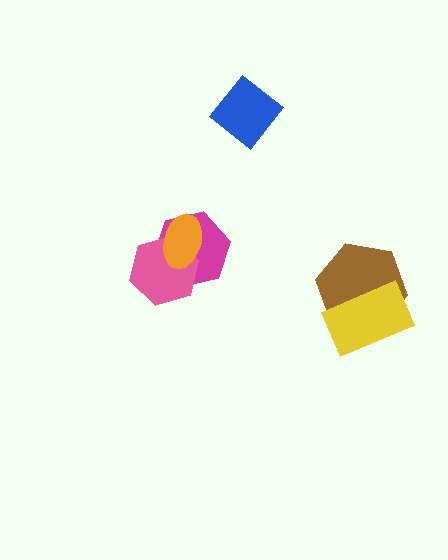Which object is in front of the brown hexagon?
The yellow rectangle is in front of the brown hexagon.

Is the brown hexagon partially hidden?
Yes, it is partially covered by another shape.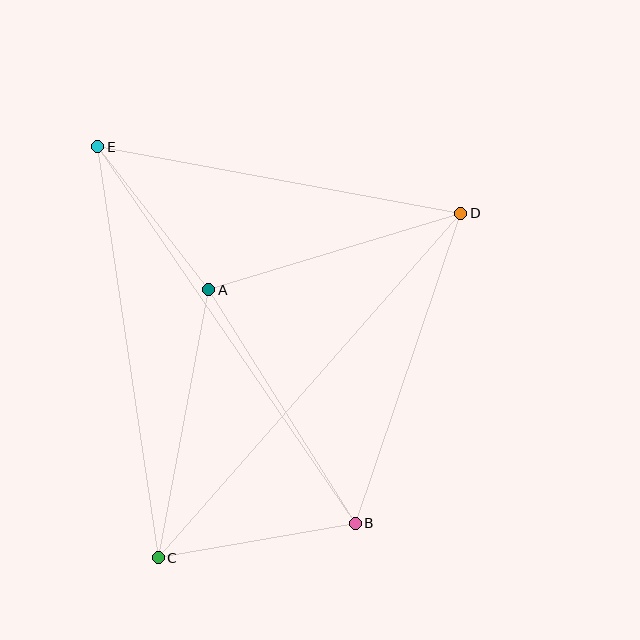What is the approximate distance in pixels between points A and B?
The distance between A and B is approximately 276 pixels.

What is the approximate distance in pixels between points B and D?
The distance between B and D is approximately 327 pixels.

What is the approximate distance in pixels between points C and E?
The distance between C and E is approximately 416 pixels.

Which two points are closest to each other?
Points A and E are closest to each other.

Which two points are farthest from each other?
Points C and D are farthest from each other.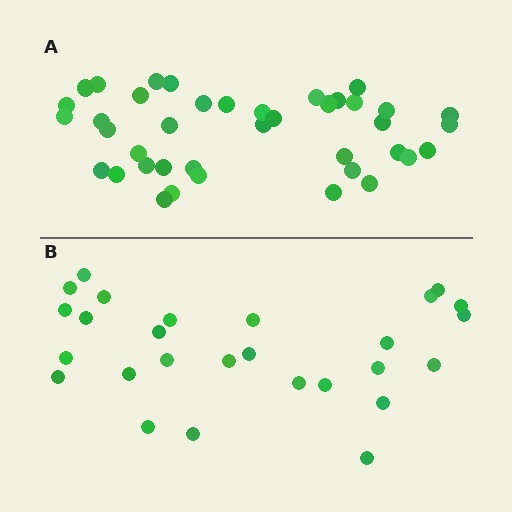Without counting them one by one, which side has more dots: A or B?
Region A (the top region) has more dots.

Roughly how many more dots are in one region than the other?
Region A has approximately 15 more dots than region B.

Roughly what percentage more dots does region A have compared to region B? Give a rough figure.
About 50% more.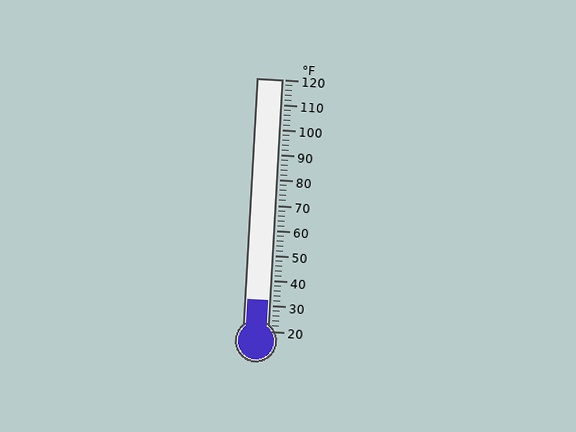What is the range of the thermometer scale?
The thermometer scale ranges from 20°F to 120°F.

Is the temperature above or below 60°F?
The temperature is below 60°F.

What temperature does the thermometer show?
The thermometer shows approximately 32°F.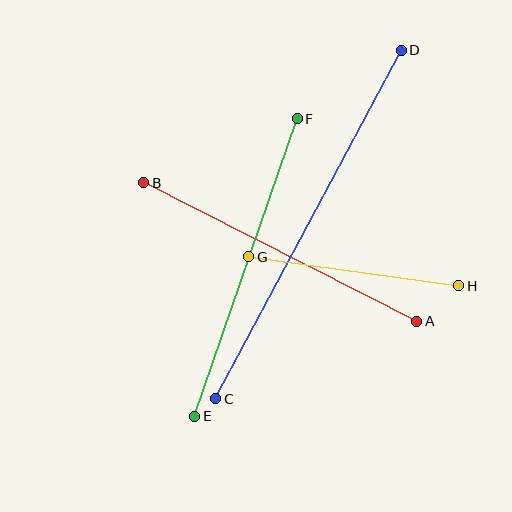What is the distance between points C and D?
The distance is approximately 395 pixels.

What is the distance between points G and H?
The distance is approximately 212 pixels.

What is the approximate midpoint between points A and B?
The midpoint is at approximately (280, 252) pixels.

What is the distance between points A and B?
The distance is approximately 306 pixels.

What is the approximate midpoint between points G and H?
The midpoint is at approximately (354, 271) pixels.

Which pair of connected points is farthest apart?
Points C and D are farthest apart.